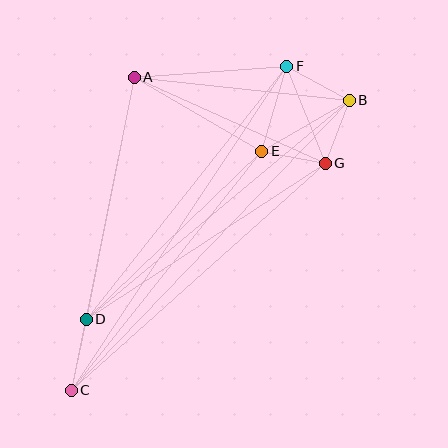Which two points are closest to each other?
Points E and G are closest to each other.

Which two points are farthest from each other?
Points B and C are farthest from each other.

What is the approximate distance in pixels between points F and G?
The distance between F and G is approximately 105 pixels.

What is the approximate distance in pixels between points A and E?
The distance between A and E is approximately 147 pixels.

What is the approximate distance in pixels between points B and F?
The distance between B and F is approximately 71 pixels.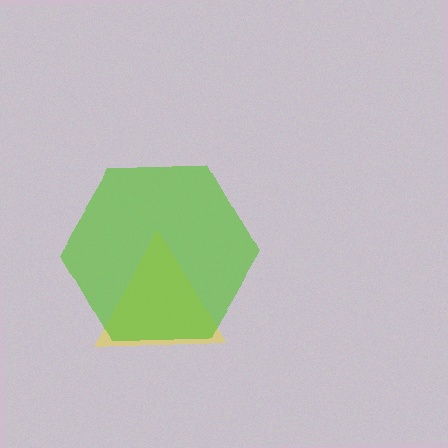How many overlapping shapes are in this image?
There are 2 overlapping shapes in the image.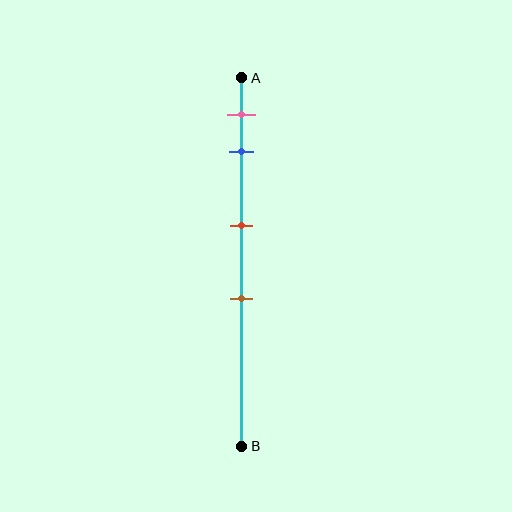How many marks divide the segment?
There are 4 marks dividing the segment.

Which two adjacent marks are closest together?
The pink and blue marks are the closest adjacent pair.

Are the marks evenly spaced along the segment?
No, the marks are not evenly spaced.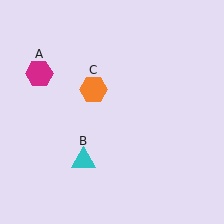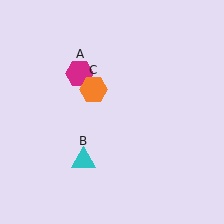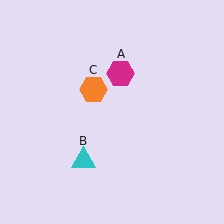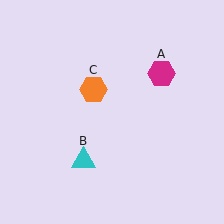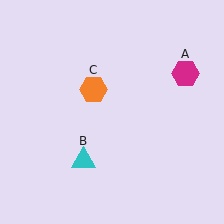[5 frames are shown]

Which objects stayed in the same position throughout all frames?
Cyan triangle (object B) and orange hexagon (object C) remained stationary.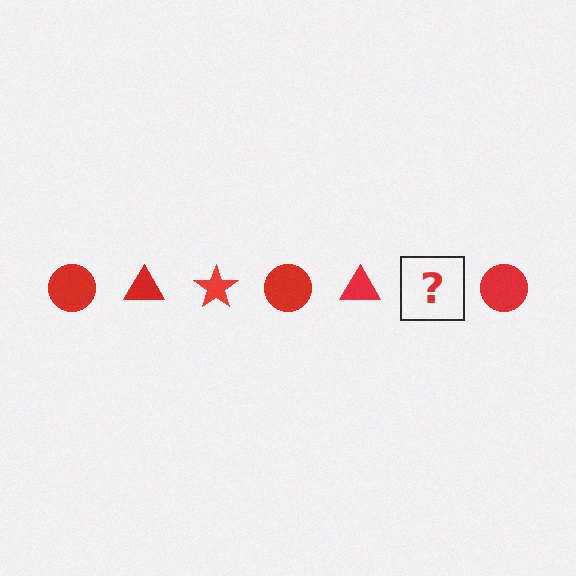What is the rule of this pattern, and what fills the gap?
The rule is that the pattern cycles through circle, triangle, star shapes in red. The gap should be filled with a red star.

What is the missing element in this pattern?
The missing element is a red star.